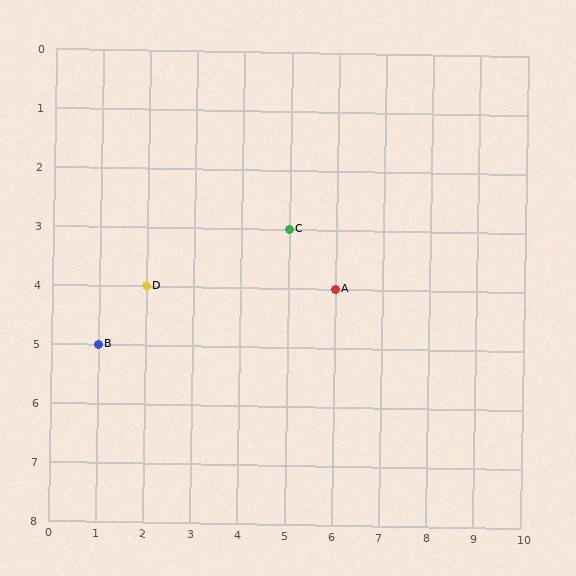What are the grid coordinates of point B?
Point B is at grid coordinates (1, 5).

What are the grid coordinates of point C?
Point C is at grid coordinates (5, 3).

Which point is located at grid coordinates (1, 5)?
Point B is at (1, 5).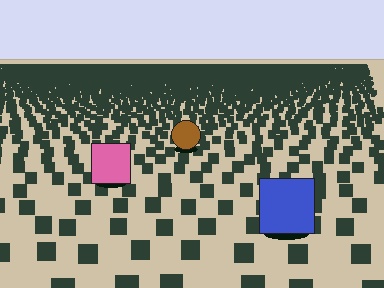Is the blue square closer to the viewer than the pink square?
Yes. The blue square is closer — you can tell from the texture gradient: the ground texture is coarser near it.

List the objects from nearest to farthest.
From nearest to farthest: the blue square, the pink square, the brown circle.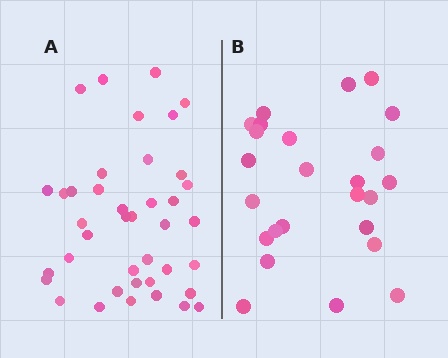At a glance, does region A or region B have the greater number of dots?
Region A (the left region) has more dots.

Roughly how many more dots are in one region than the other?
Region A has approximately 15 more dots than region B.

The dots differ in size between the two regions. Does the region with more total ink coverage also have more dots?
No. Region B has more total ink coverage because its dots are larger, but region A actually contains more individual dots. Total area can be misleading — the number of items is what matters here.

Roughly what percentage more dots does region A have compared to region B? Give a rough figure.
About 60% more.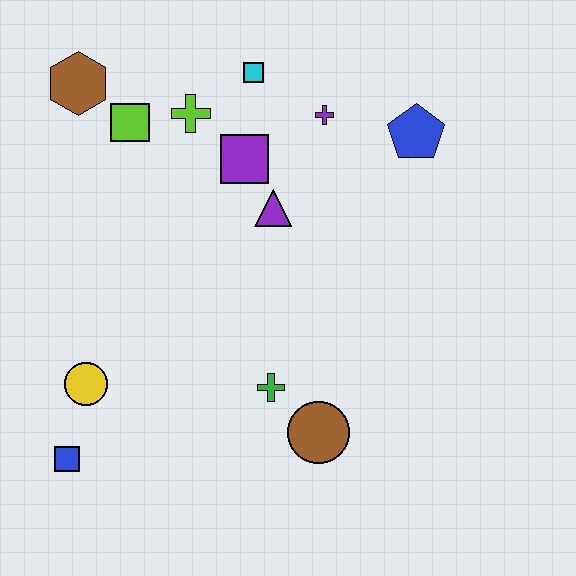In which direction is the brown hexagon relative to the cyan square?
The brown hexagon is to the left of the cyan square.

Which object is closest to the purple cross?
The cyan square is closest to the purple cross.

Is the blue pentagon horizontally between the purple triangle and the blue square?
No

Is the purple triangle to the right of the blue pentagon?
No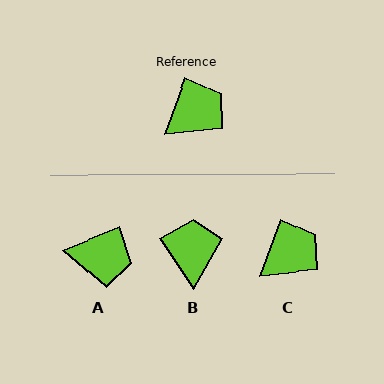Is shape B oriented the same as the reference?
No, it is off by about 54 degrees.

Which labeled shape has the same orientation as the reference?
C.